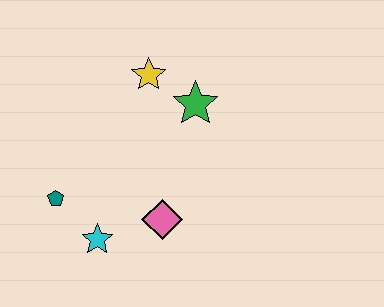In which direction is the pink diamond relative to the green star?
The pink diamond is below the green star.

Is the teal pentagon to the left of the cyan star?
Yes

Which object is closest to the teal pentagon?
The cyan star is closest to the teal pentagon.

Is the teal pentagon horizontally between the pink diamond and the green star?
No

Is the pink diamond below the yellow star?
Yes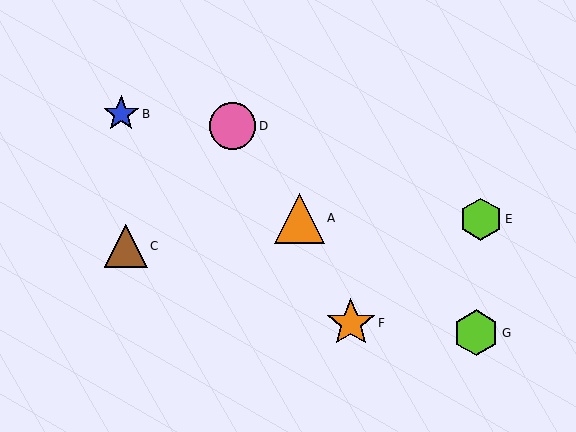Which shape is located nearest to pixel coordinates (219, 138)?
The pink circle (labeled D) at (233, 126) is nearest to that location.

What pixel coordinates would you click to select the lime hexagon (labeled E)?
Click at (481, 219) to select the lime hexagon E.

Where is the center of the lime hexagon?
The center of the lime hexagon is at (476, 333).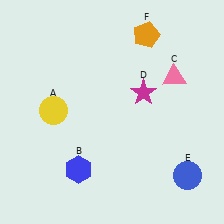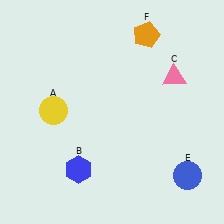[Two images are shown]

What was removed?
The magenta star (D) was removed in Image 2.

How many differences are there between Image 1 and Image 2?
There is 1 difference between the two images.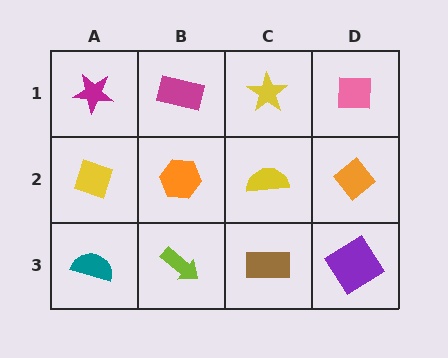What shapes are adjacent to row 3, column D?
An orange diamond (row 2, column D), a brown rectangle (row 3, column C).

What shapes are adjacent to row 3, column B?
An orange hexagon (row 2, column B), a teal semicircle (row 3, column A), a brown rectangle (row 3, column C).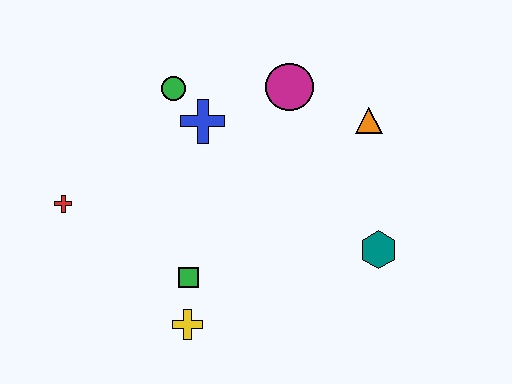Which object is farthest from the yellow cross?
The orange triangle is farthest from the yellow cross.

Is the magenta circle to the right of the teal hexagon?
No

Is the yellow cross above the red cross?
No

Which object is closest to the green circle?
The blue cross is closest to the green circle.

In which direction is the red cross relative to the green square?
The red cross is to the left of the green square.